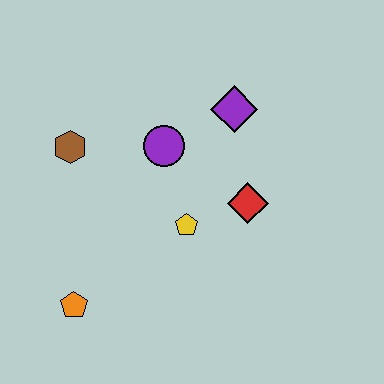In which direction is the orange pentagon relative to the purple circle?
The orange pentagon is below the purple circle.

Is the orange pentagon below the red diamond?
Yes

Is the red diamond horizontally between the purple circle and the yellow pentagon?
No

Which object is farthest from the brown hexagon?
The red diamond is farthest from the brown hexagon.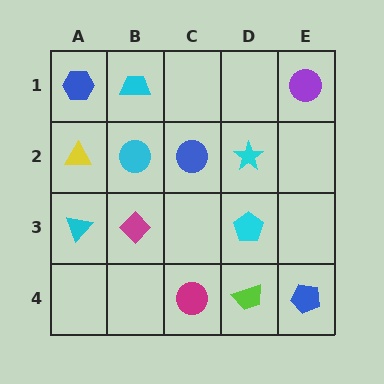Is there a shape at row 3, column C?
No, that cell is empty.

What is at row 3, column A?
A cyan triangle.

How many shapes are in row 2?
4 shapes.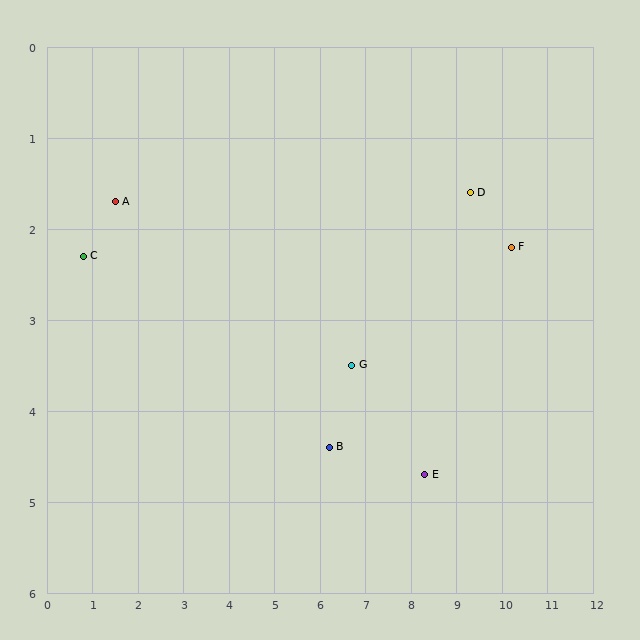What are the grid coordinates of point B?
Point B is at approximately (6.2, 4.4).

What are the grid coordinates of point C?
Point C is at approximately (0.8, 2.3).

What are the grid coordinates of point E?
Point E is at approximately (8.3, 4.7).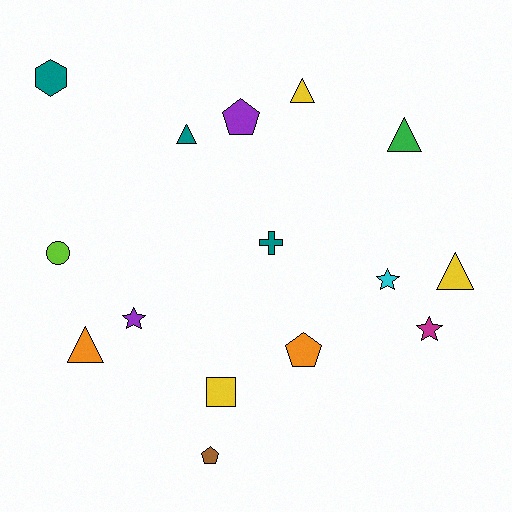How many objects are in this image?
There are 15 objects.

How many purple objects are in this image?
There are 2 purple objects.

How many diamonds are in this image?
There are no diamonds.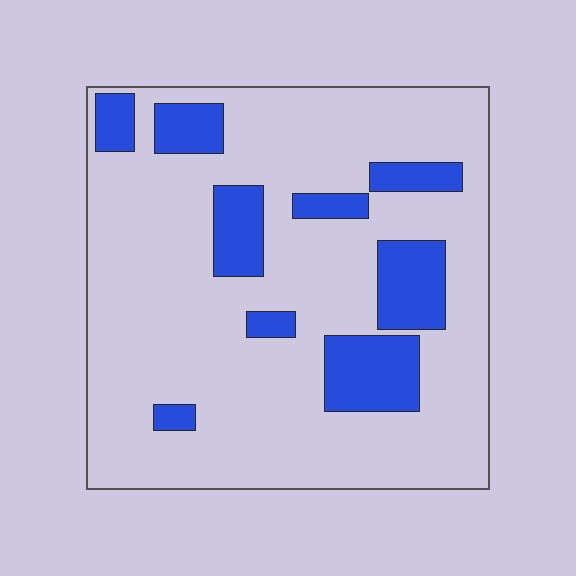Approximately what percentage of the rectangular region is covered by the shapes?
Approximately 20%.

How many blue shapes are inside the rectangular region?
9.